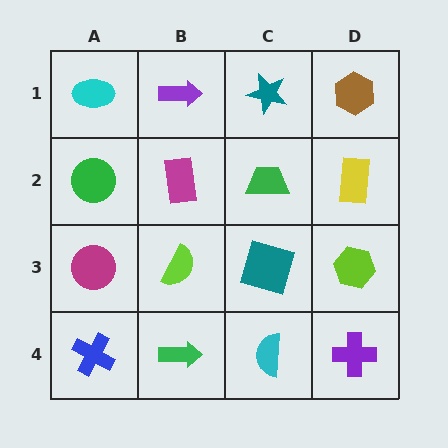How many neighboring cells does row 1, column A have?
2.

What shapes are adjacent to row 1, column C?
A green trapezoid (row 2, column C), a purple arrow (row 1, column B), a brown hexagon (row 1, column D).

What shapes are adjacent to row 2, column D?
A brown hexagon (row 1, column D), a lime hexagon (row 3, column D), a green trapezoid (row 2, column C).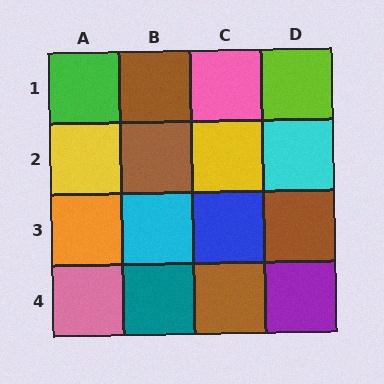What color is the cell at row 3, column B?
Cyan.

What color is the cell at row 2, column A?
Yellow.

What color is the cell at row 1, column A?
Green.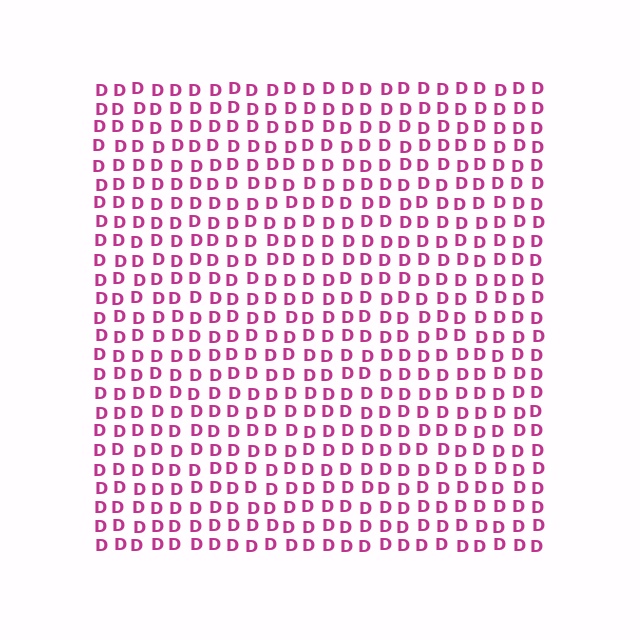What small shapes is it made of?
It is made of small letter D's.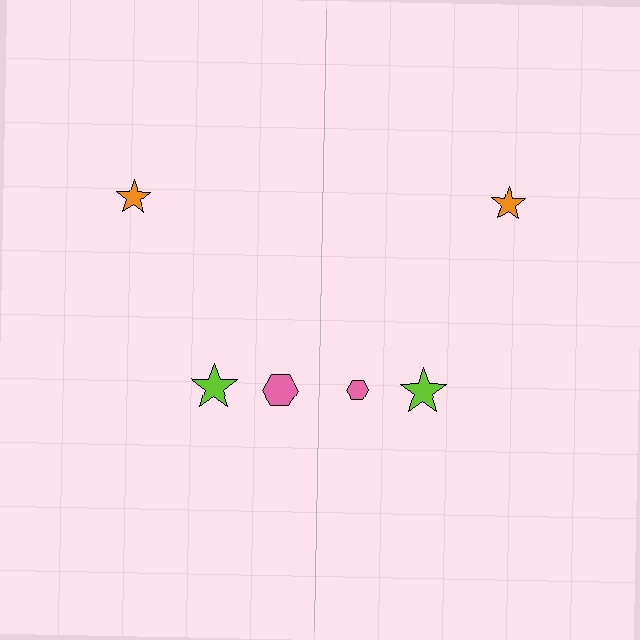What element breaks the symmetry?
The pink hexagon on the right side has a different size than its mirror counterpart.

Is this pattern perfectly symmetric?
No, the pattern is not perfectly symmetric. The pink hexagon on the right side has a different size than its mirror counterpart.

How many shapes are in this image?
There are 6 shapes in this image.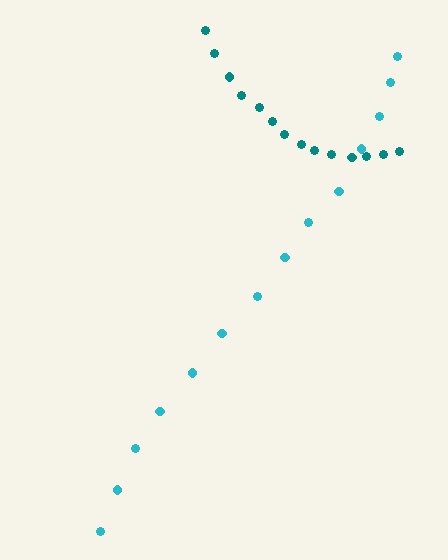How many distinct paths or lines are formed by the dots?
There are 2 distinct paths.